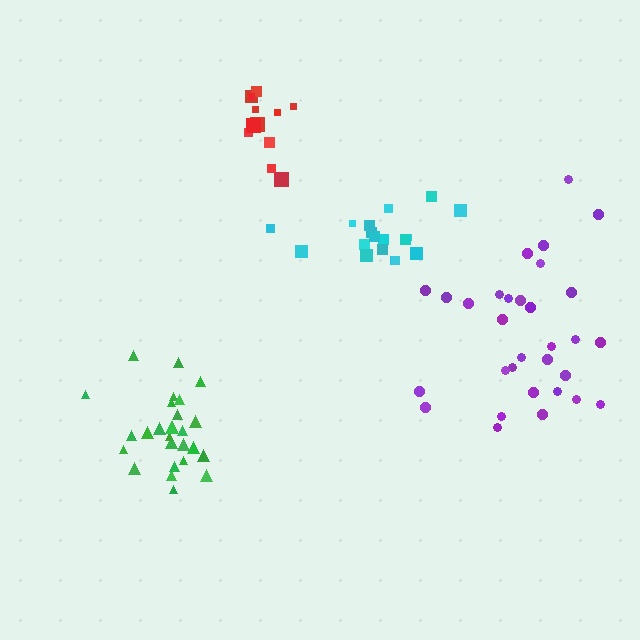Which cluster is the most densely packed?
Red.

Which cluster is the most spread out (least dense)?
Purple.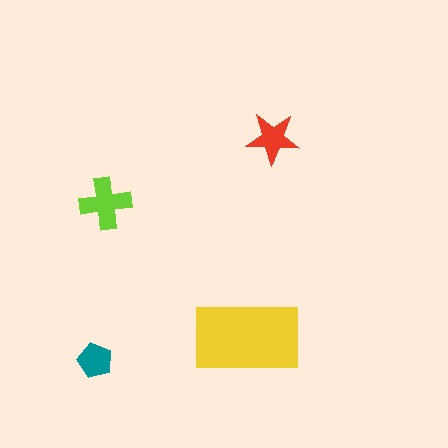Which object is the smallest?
The teal pentagon.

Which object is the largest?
The yellow rectangle.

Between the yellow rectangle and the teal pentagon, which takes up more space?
The yellow rectangle.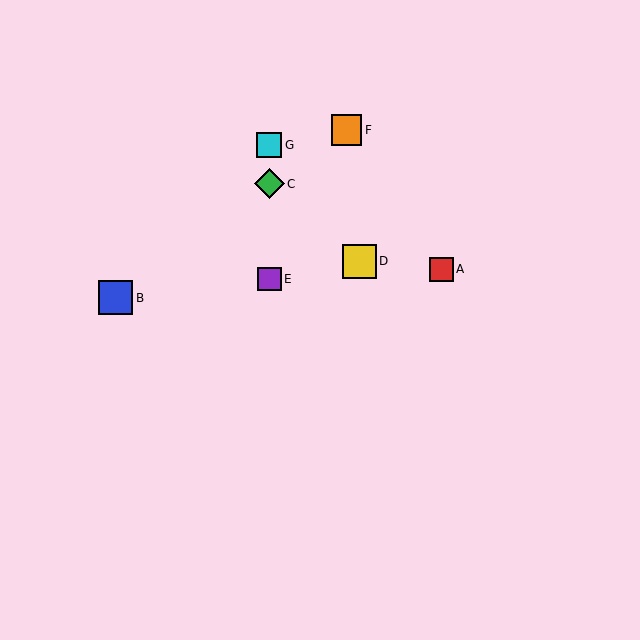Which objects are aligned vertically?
Objects C, E, G are aligned vertically.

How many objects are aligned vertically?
3 objects (C, E, G) are aligned vertically.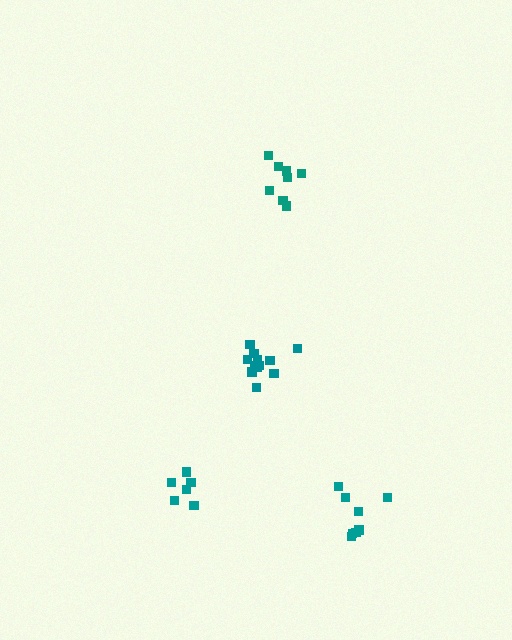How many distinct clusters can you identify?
There are 4 distinct clusters.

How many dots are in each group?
Group 1: 8 dots, Group 2: 12 dots, Group 3: 8 dots, Group 4: 6 dots (34 total).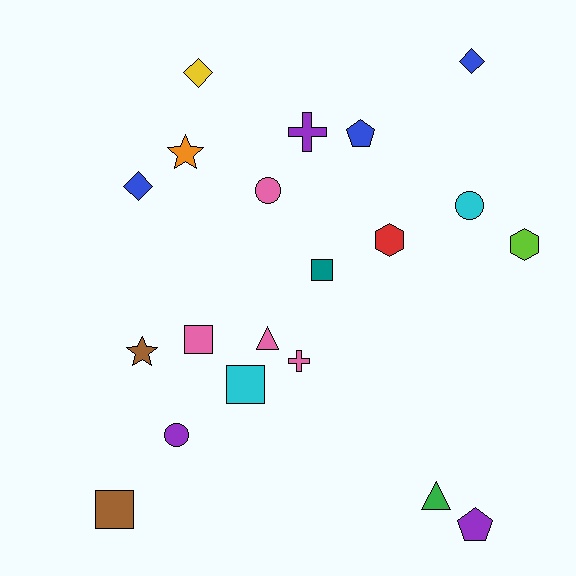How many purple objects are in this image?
There are 3 purple objects.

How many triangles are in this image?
There are 2 triangles.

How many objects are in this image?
There are 20 objects.